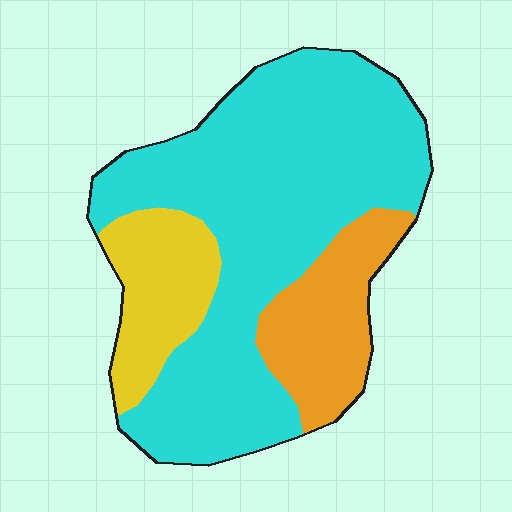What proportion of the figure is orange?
Orange covers 18% of the figure.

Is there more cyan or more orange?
Cyan.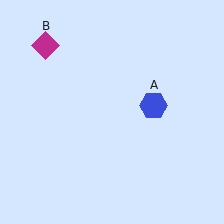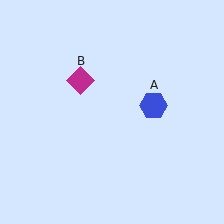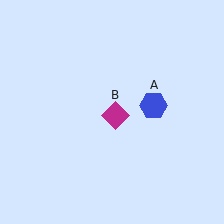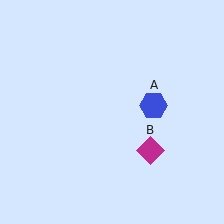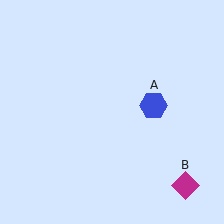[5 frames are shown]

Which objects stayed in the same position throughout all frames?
Blue hexagon (object A) remained stationary.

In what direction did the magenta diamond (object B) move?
The magenta diamond (object B) moved down and to the right.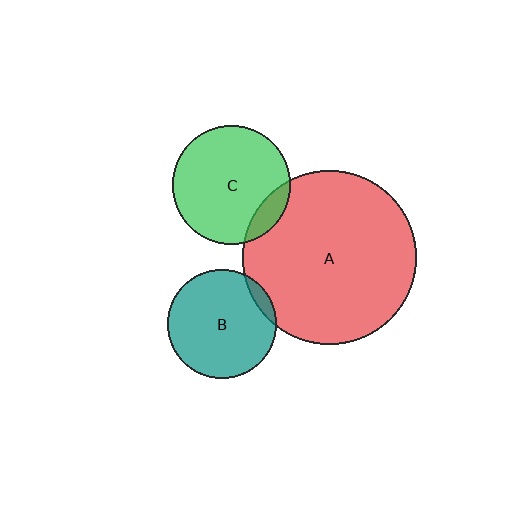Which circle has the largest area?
Circle A (red).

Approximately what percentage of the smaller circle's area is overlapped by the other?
Approximately 10%.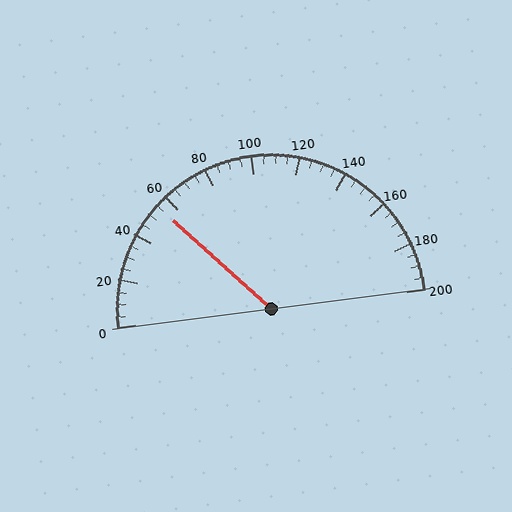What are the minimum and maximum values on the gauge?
The gauge ranges from 0 to 200.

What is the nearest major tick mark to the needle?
The nearest major tick mark is 60.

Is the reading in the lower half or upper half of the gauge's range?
The reading is in the lower half of the range (0 to 200).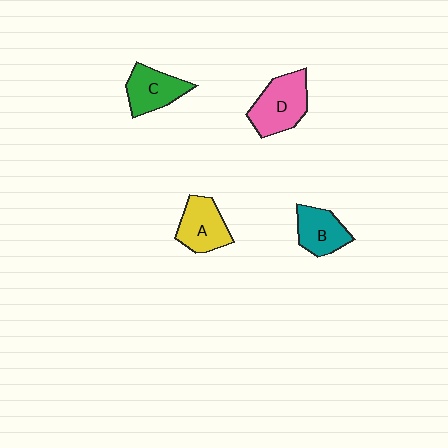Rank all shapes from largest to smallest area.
From largest to smallest: D (pink), A (yellow), C (green), B (teal).